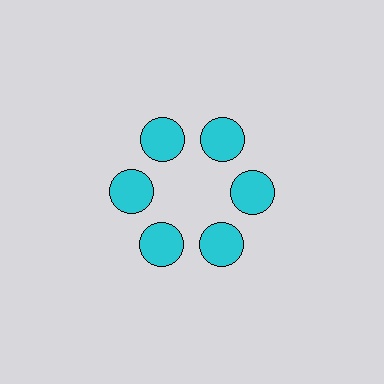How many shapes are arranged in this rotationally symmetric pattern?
There are 6 shapes, arranged in 6 groups of 1.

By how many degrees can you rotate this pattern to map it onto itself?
The pattern maps onto itself every 60 degrees of rotation.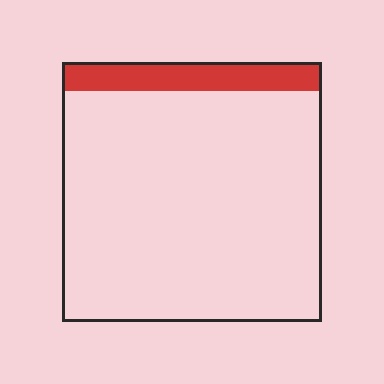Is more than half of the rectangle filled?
No.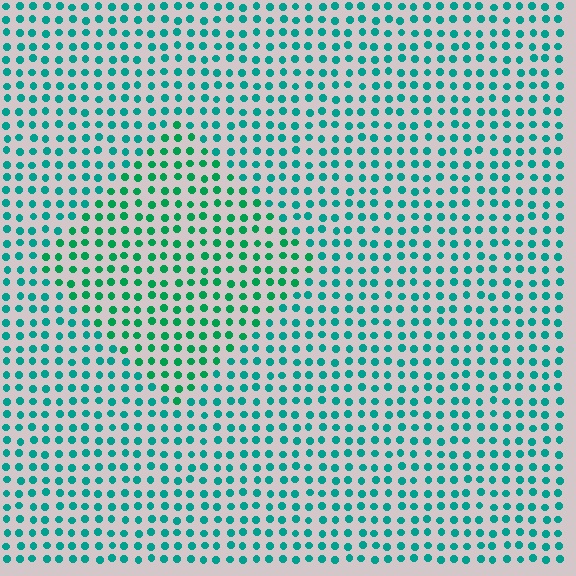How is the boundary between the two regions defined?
The boundary is defined purely by a slight shift in hue (about 25 degrees). Spacing, size, and orientation are identical on both sides.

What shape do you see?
I see a diamond.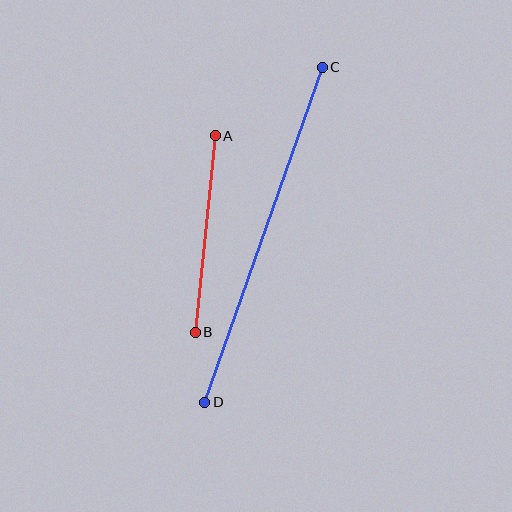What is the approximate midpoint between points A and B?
The midpoint is at approximately (205, 234) pixels.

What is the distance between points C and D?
The distance is approximately 355 pixels.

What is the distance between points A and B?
The distance is approximately 198 pixels.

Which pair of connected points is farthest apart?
Points C and D are farthest apart.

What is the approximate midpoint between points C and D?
The midpoint is at approximately (263, 235) pixels.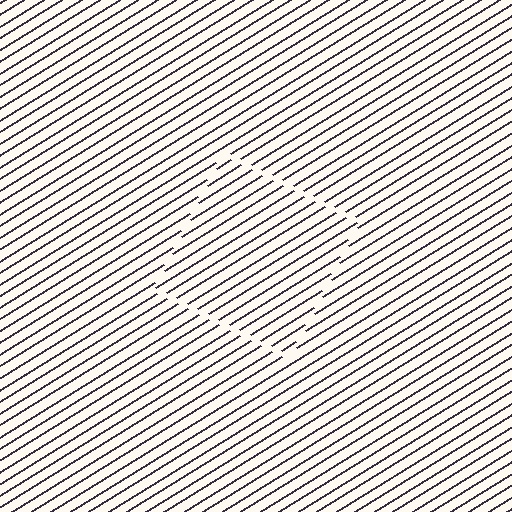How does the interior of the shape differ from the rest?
The interior of the shape contains the same grating, shifted by half a period — the contour is defined by the phase discontinuity where line-ends from the inner and outer gratings abut.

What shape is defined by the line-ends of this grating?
An illusory square. The interior of the shape contains the same grating, shifted by half a period — the contour is defined by the phase discontinuity where line-ends from the inner and outer gratings abut.